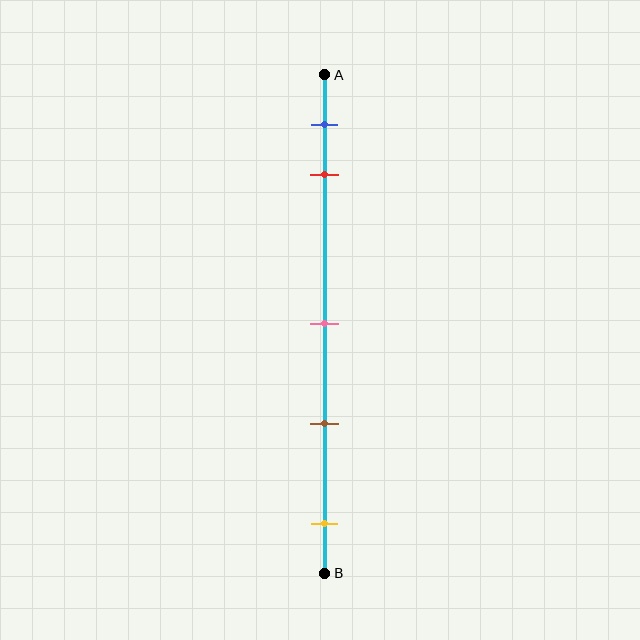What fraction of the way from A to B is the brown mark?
The brown mark is approximately 70% (0.7) of the way from A to B.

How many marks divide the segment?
There are 5 marks dividing the segment.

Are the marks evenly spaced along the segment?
No, the marks are not evenly spaced.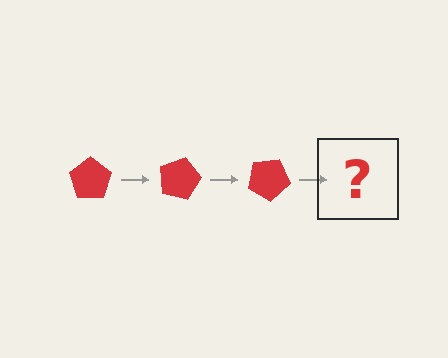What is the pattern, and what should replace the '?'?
The pattern is that the pentagon rotates 15 degrees each step. The '?' should be a red pentagon rotated 45 degrees.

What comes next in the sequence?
The next element should be a red pentagon rotated 45 degrees.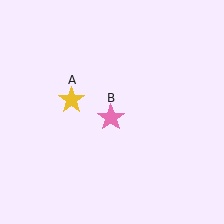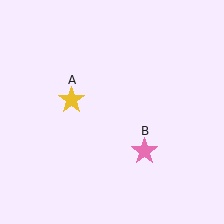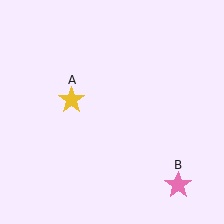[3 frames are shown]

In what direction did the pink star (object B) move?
The pink star (object B) moved down and to the right.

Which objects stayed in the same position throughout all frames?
Yellow star (object A) remained stationary.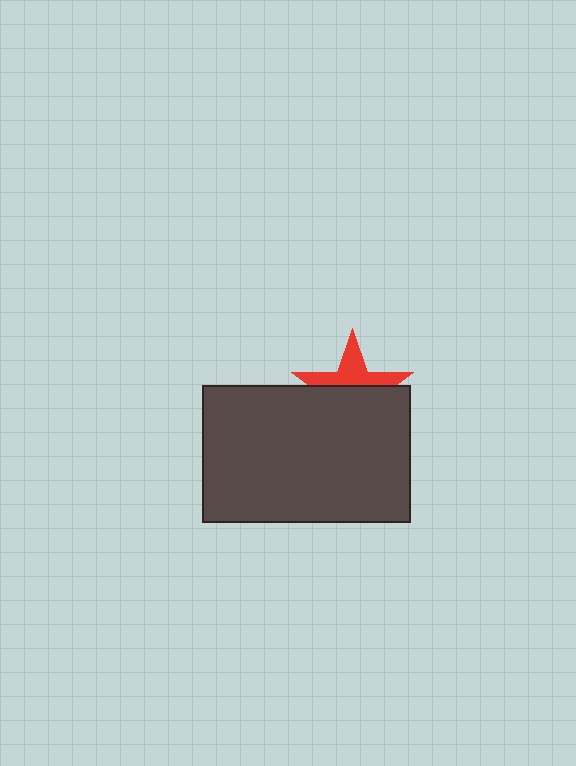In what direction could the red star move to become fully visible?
The red star could move up. That would shift it out from behind the dark gray rectangle entirely.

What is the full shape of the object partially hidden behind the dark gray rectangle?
The partially hidden object is a red star.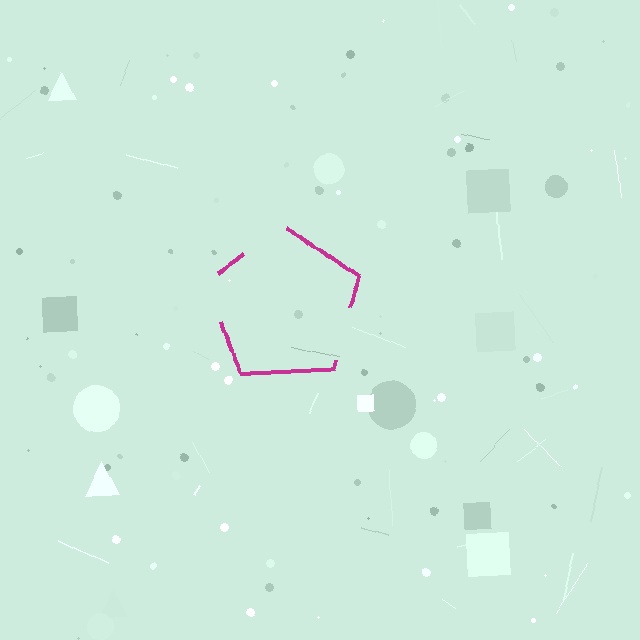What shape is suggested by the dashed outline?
The dashed outline suggests a pentagon.